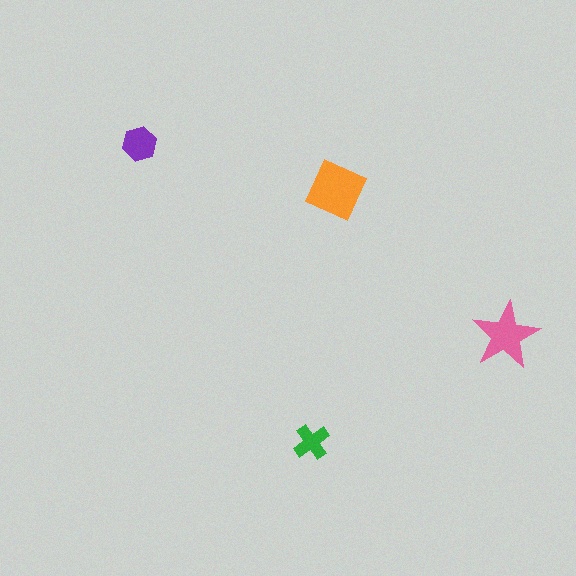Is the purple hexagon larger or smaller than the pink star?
Smaller.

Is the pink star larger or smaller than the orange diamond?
Smaller.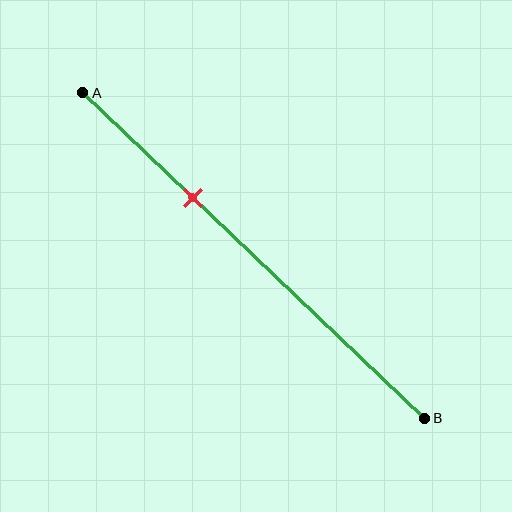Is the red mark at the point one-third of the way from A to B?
Yes, the mark is approximately at the one-third point.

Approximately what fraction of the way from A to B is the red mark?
The red mark is approximately 30% of the way from A to B.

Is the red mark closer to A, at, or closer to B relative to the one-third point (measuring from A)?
The red mark is approximately at the one-third point of segment AB.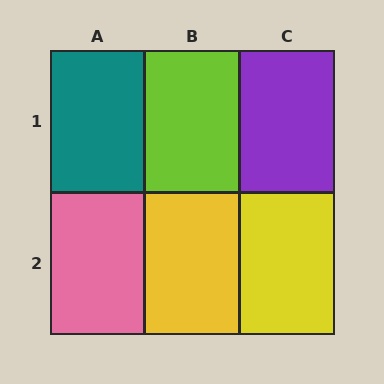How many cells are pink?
1 cell is pink.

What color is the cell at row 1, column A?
Teal.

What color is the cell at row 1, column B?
Lime.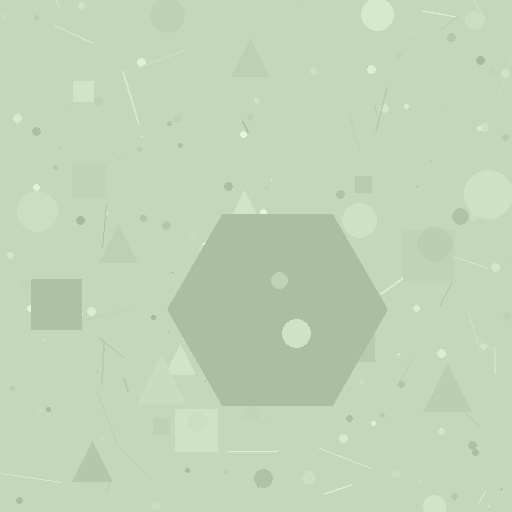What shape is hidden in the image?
A hexagon is hidden in the image.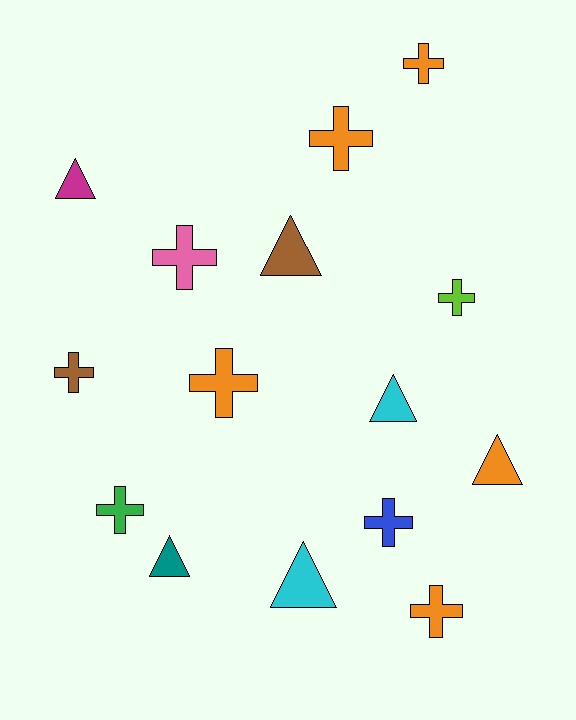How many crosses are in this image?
There are 9 crosses.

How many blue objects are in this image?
There is 1 blue object.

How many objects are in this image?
There are 15 objects.